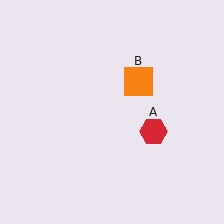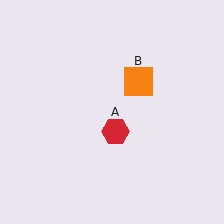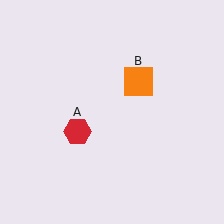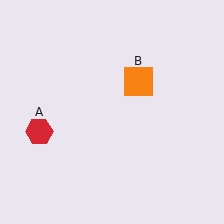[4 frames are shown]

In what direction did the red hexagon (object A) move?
The red hexagon (object A) moved left.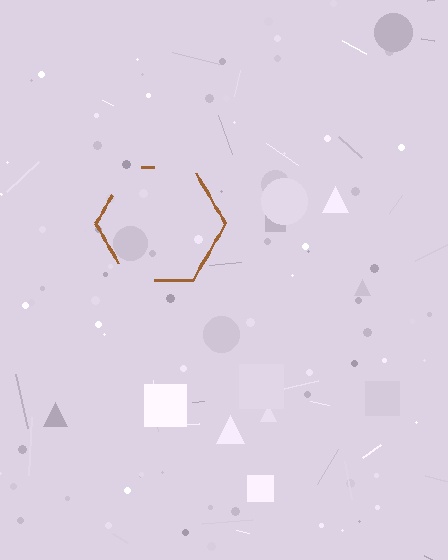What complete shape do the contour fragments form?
The contour fragments form a hexagon.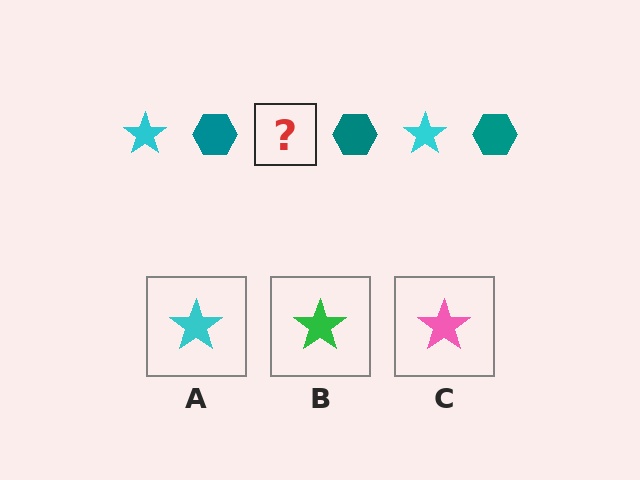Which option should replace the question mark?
Option A.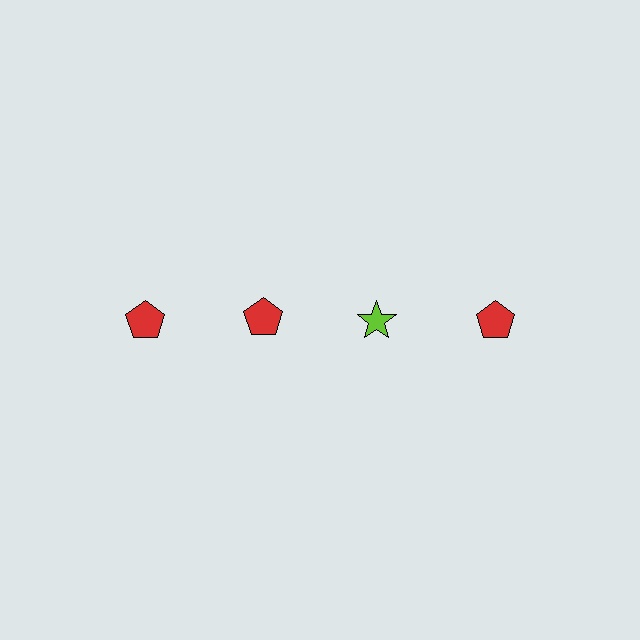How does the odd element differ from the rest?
It differs in both color (lime instead of red) and shape (star instead of pentagon).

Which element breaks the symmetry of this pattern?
The lime star in the top row, center column breaks the symmetry. All other shapes are red pentagons.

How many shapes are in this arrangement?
There are 4 shapes arranged in a grid pattern.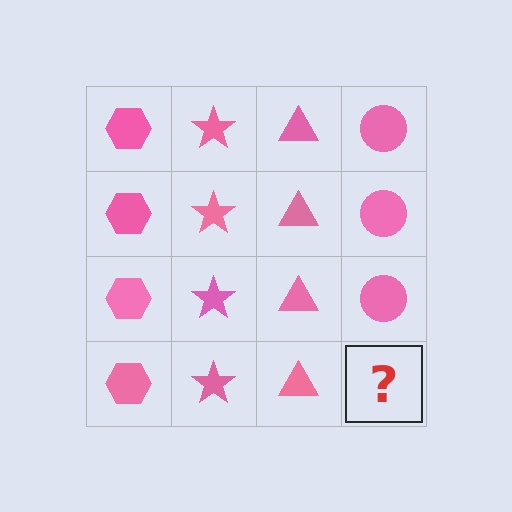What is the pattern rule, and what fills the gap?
The rule is that each column has a consistent shape. The gap should be filled with a pink circle.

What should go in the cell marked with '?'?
The missing cell should contain a pink circle.